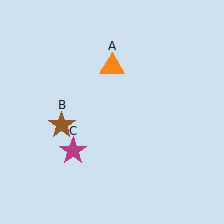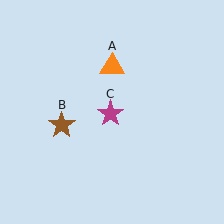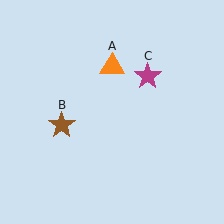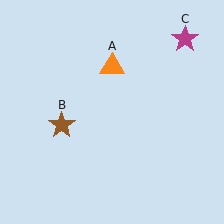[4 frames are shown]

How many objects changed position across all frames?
1 object changed position: magenta star (object C).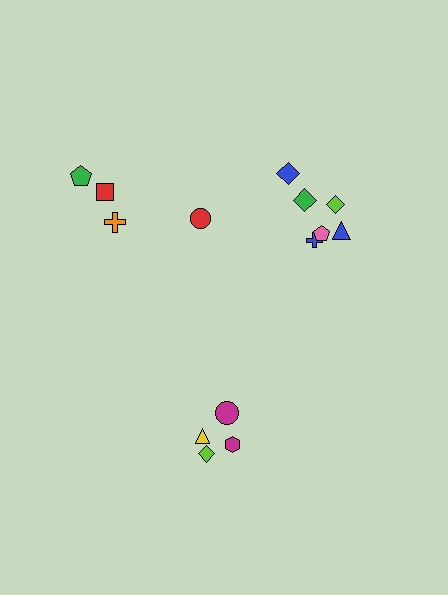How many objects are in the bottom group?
There are 4 objects.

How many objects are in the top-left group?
There are 4 objects.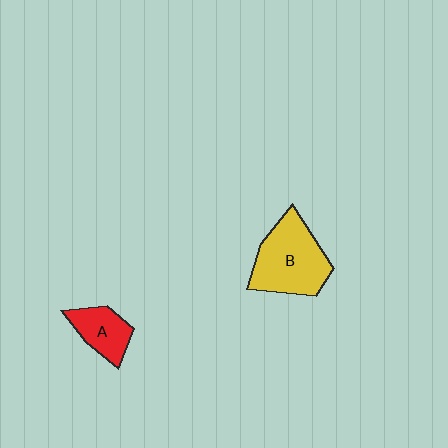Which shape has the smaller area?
Shape A (red).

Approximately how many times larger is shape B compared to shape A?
Approximately 2.0 times.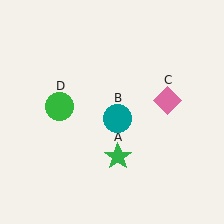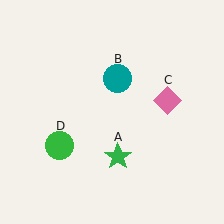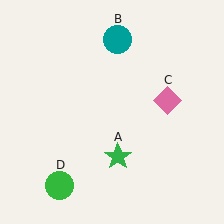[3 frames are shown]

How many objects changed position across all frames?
2 objects changed position: teal circle (object B), green circle (object D).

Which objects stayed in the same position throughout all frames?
Green star (object A) and pink diamond (object C) remained stationary.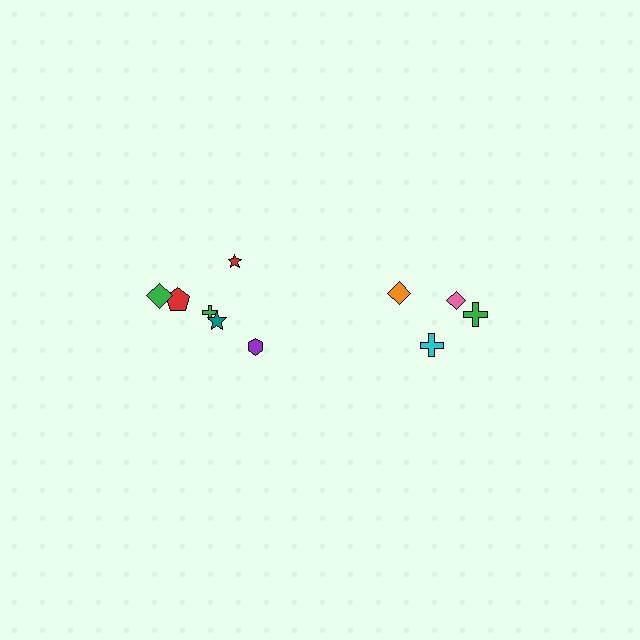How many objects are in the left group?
There are 6 objects.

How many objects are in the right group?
There are 4 objects.